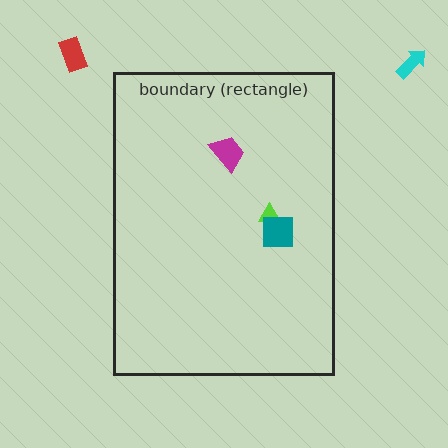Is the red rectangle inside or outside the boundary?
Outside.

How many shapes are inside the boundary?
3 inside, 2 outside.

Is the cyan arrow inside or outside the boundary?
Outside.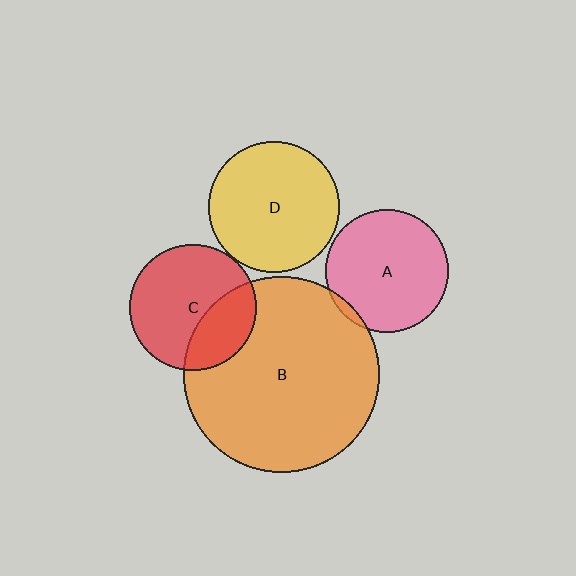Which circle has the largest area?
Circle B (orange).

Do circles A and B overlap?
Yes.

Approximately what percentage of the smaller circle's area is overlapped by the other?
Approximately 5%.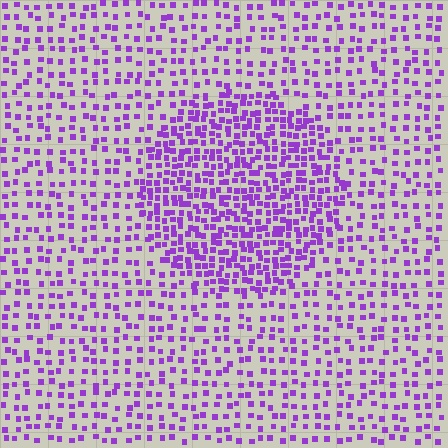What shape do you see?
I see a circle.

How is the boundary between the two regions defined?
The boundary is defined by a change in element density (approximately 2.1x ratio). All elements are the same color, size, and shape.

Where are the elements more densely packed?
The elements are more densely packed inside the circle boundary.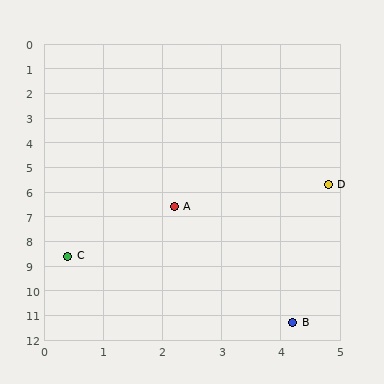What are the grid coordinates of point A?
Point A is at approximately (2.2, 6.6).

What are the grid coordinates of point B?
Point B is at approximately (4.2, 11.3).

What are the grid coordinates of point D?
Point D is at approximately (4.8, 5.7).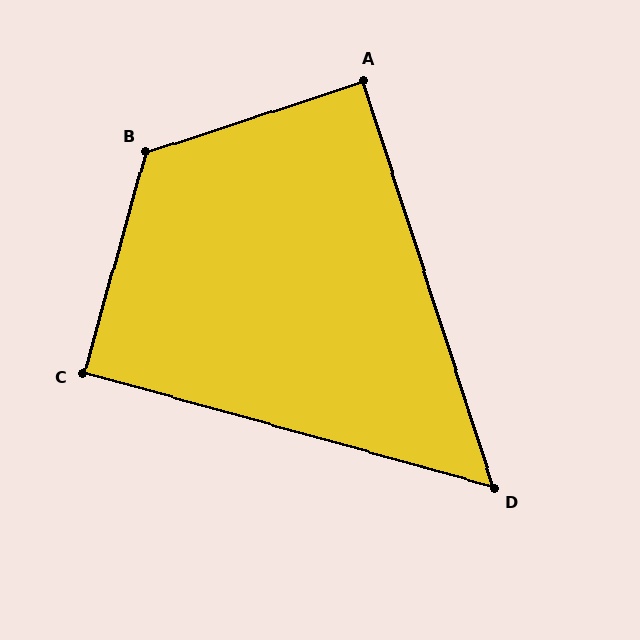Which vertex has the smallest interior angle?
D, at approximately 57 degrees.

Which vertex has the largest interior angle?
B, at approximately 123 degrees.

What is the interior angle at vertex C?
Approximately 90 degrees (approximately right).